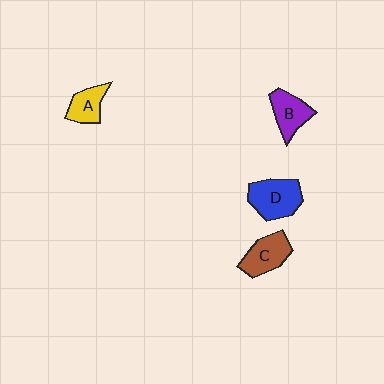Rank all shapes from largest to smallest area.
From largest to smallest: D (blue), C (brown), B (purple), A (yellow).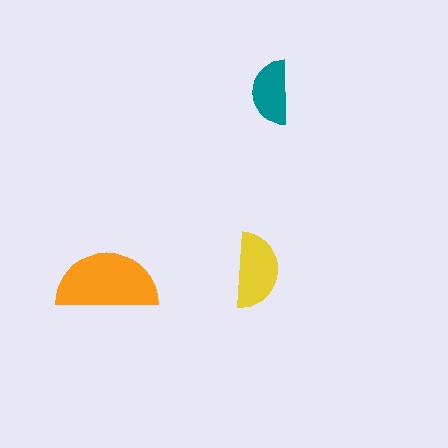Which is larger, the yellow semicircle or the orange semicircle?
The orange one.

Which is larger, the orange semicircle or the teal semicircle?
The orange one.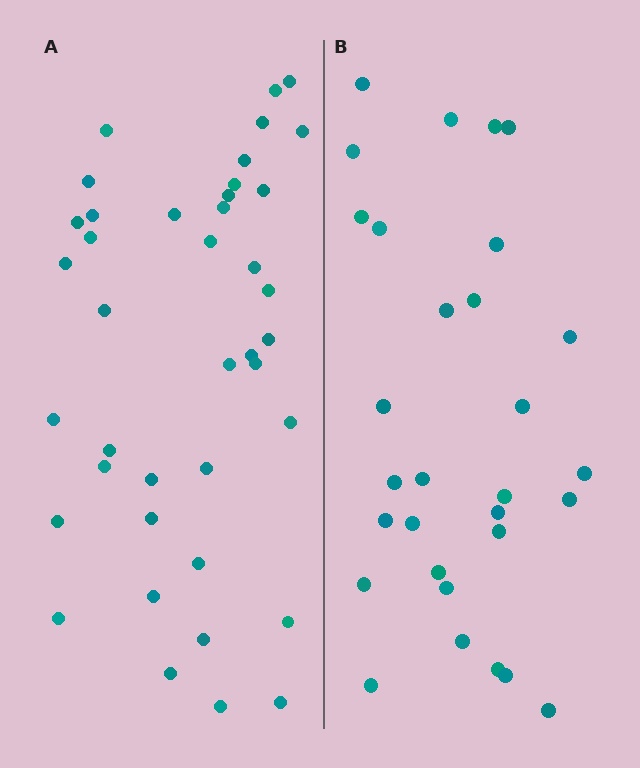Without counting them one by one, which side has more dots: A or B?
Region A (the left region) has more dots.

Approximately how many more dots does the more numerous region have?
Region A has roughly 10 or so more dots than region B.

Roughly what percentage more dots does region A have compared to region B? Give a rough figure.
About 35% more.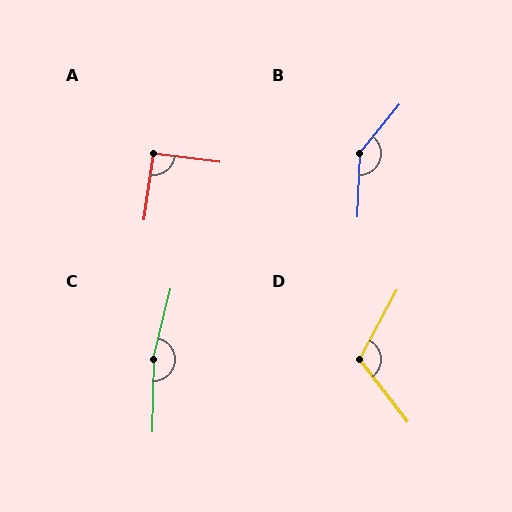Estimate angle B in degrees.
Approximately 143 degrees.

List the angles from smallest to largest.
A (91°), D (114°), B (143°), C (168°).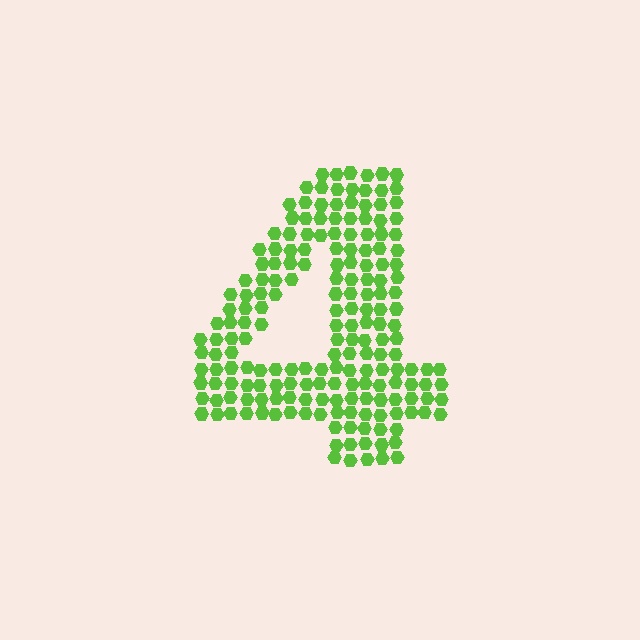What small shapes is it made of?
It is made of small hexagons.